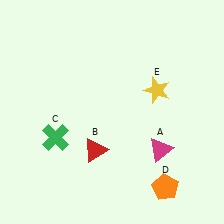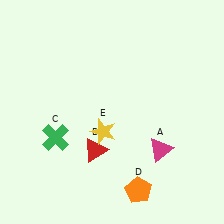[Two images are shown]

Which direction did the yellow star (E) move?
The yellow star (E) moved left.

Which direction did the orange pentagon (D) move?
The orange pentagon (D) moved left.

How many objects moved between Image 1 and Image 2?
2 objects moved between the two images.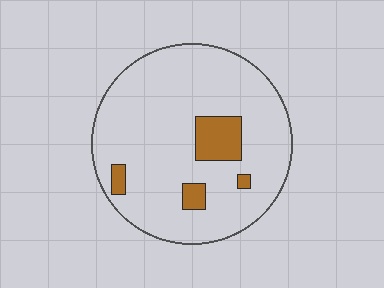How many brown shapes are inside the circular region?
4.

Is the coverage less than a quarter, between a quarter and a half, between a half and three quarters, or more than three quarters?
Less than a quarter.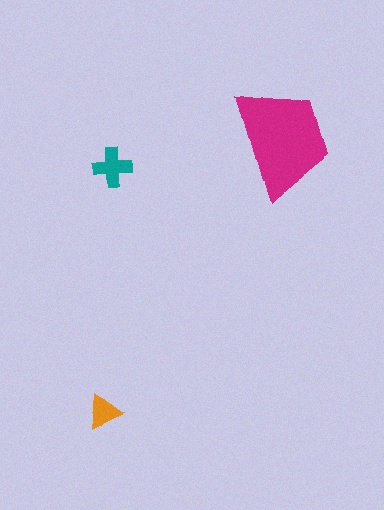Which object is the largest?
The magenta trapezoid.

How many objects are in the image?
There are 3 objects in the image.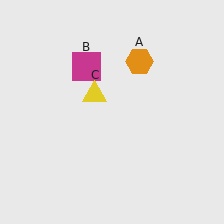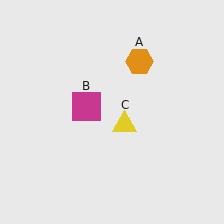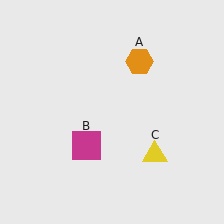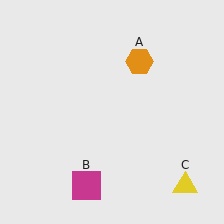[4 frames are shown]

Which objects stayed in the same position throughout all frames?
Orange hexagon (object A) remained stationary.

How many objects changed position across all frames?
2 objects changed position: magenta square (object B), yellow triangle (object C).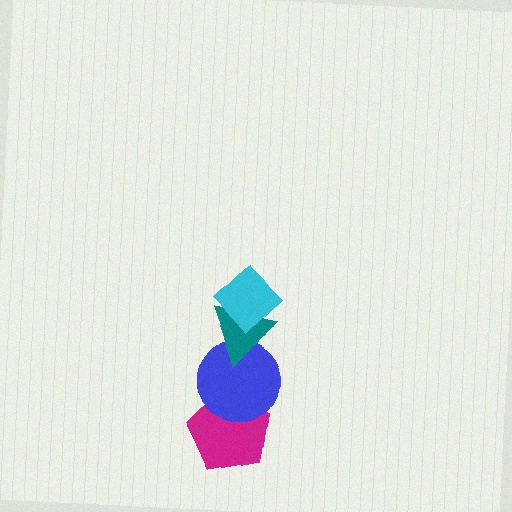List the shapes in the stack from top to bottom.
From top to bottom: the cyan diamond, the teal triangle, the blue circle, the magenta pentagon.